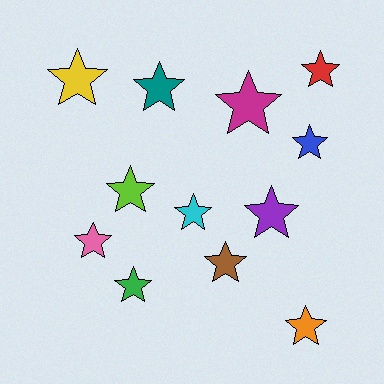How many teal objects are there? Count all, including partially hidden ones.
There is 1 teal object.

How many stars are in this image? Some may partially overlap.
There are 12 stars.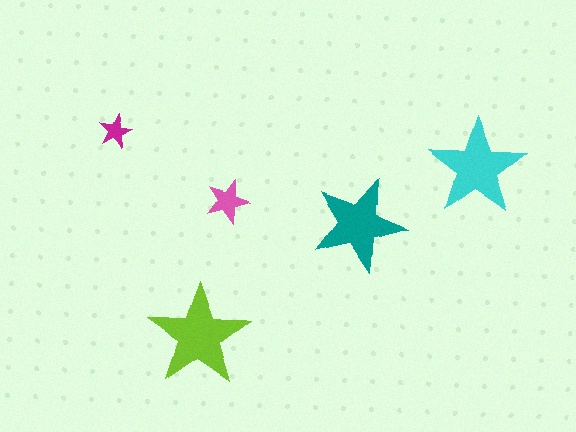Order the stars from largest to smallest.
the lime one, the cyan one, the teal one, the pink one, the magenta one.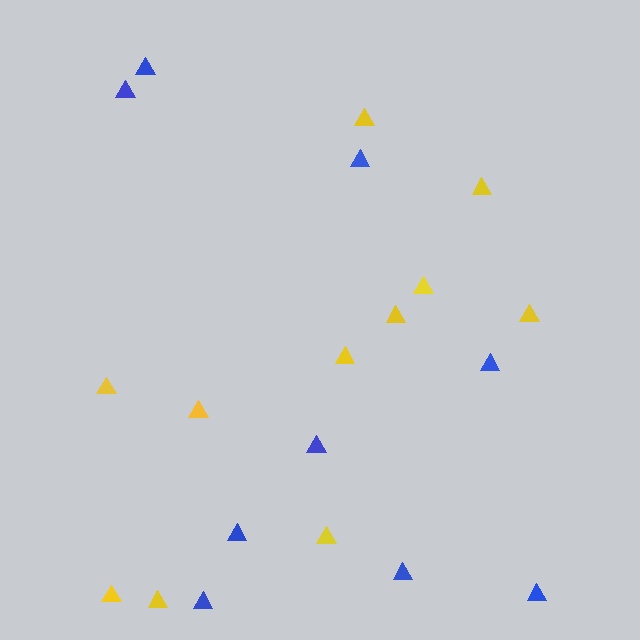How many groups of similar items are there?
There are 2 groups: one group of yellow triangles (11) and one group of blue triangles (9).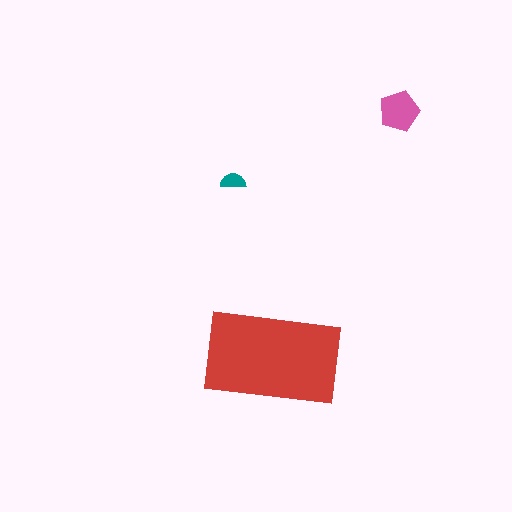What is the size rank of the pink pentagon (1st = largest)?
2nd.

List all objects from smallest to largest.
The teal semicircle, the pink pentagon, the red rectangle.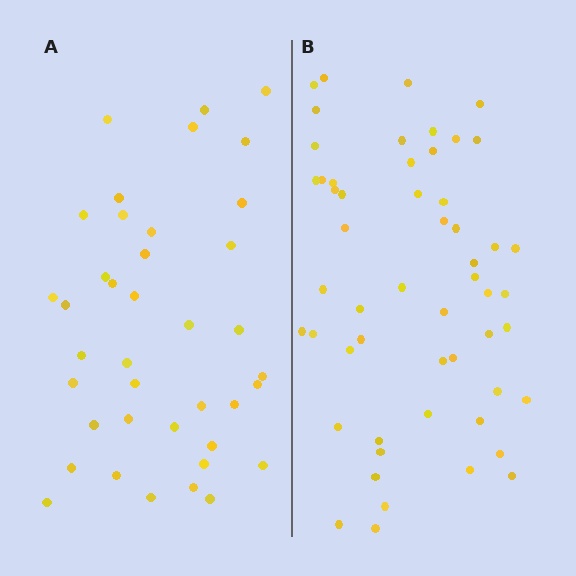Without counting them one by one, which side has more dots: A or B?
Region B (the right region) has more dots.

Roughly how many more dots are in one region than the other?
Region B has approximately 15 more dots than region A.